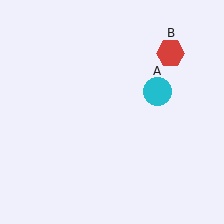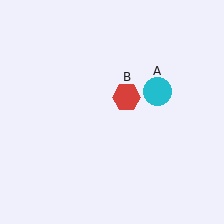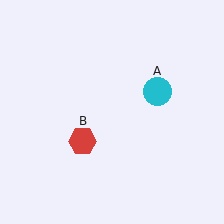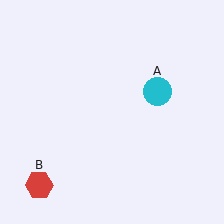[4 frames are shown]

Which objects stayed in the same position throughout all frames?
Cyan circle (object A) remained stationary.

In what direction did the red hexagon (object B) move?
The red hexagon (object B) moved down and to the left.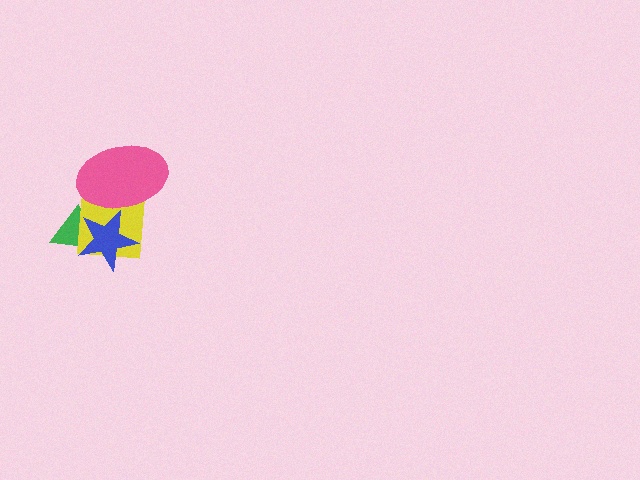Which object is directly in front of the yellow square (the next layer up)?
The pink ellipse is directly in front of the yellow square.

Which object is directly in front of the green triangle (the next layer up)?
The yellow square is directly in front of the green triangle.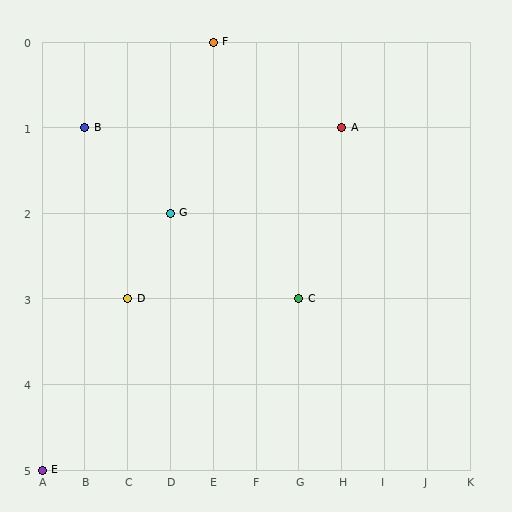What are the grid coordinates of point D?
Point D is at grid coordinates (C, 3).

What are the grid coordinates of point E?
Point E is at grid coordinates (A, 5).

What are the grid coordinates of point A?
Point A is at grid coordinates (H, 1).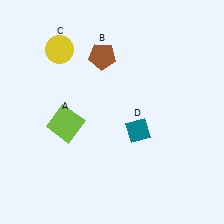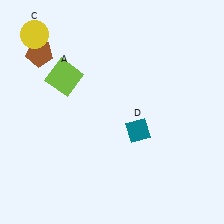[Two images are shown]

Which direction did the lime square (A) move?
The lime square (A) moved up.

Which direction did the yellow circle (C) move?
The yellow circle (C) moved left.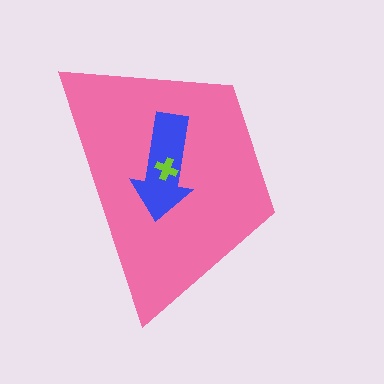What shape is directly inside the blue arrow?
The lime cross.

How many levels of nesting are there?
3.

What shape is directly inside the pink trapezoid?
The blue arrow.